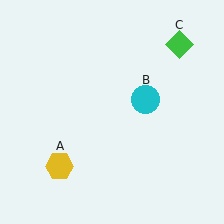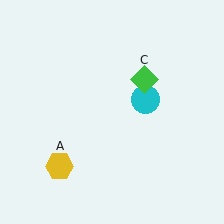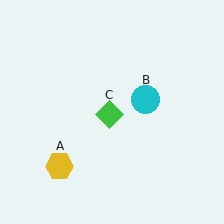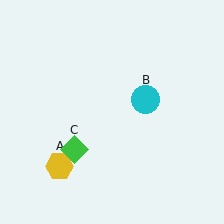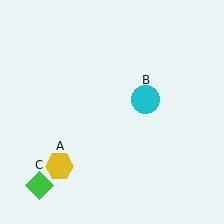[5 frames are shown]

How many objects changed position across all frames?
1 object changed position: green diamond (object C).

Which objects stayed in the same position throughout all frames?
Yellow hexagon (object A) and cyan circle (object B) remained stationary.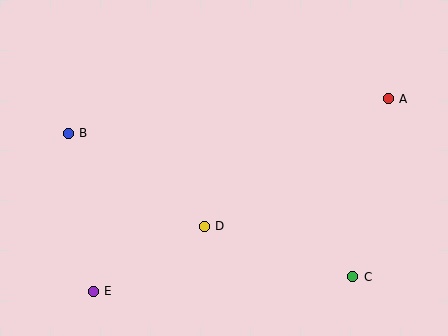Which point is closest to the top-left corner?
Point B is closest to the top-left corner.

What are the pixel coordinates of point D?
Point D is at (204, 226).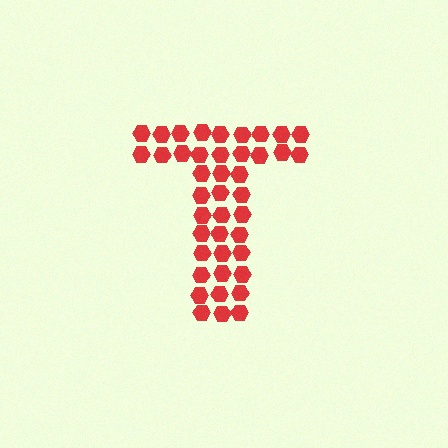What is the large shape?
The large shape is the letter T.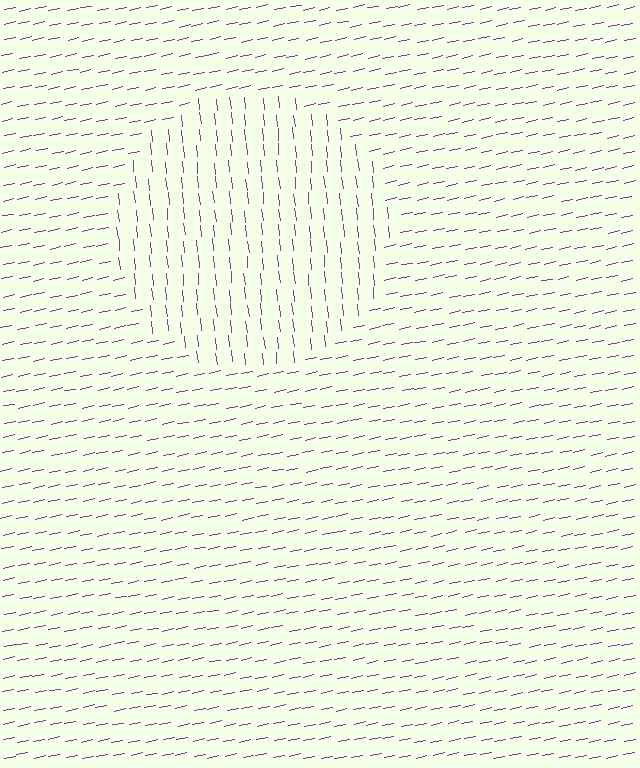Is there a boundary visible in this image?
Yes, there is a texture boundary formed by a change in line orientation.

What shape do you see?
I see a circle.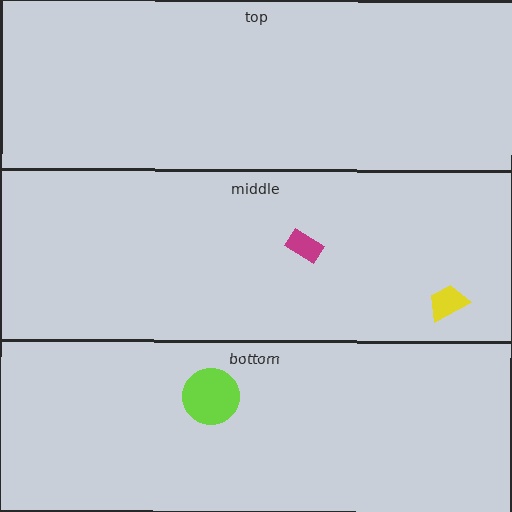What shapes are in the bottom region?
The lime circle.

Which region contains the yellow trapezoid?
The middle region.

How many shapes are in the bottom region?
1.